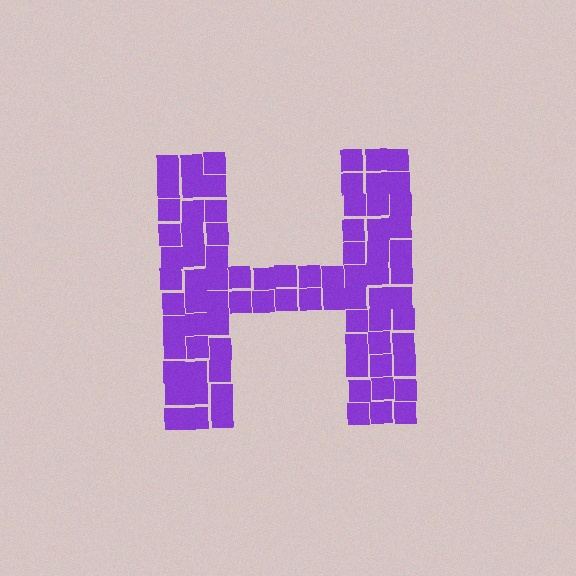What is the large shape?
The large shape is the letter H.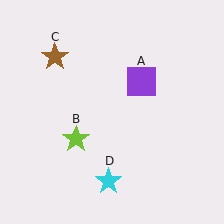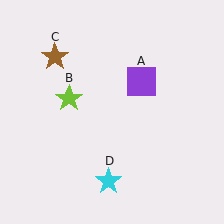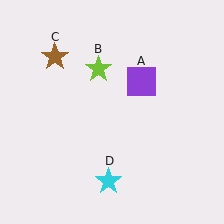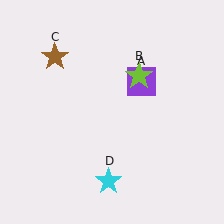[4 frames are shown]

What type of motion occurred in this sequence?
The lime star (object B) rotated clockwise around the center of the scene.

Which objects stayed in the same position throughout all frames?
Purple square (object A) and brown star (object C) and cyan star (object D) remained stationary.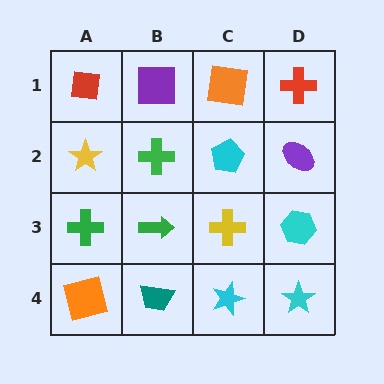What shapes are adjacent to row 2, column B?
A purple square (row 1, column B), a green arrow (row 3, column B), a yellow star (row 2, column A), a cyan pentagon (row 2, column C).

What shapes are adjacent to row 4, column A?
A green cross (row 3, column A), a teal trapezoid (row 4, column B).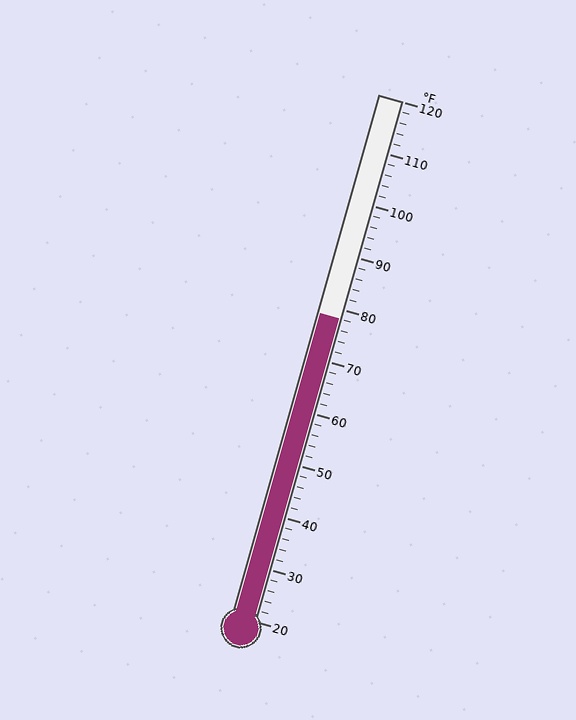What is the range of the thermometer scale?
The thermometer scale ranges from 20°F to 120°F.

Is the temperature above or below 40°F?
The temperature is above 40°F.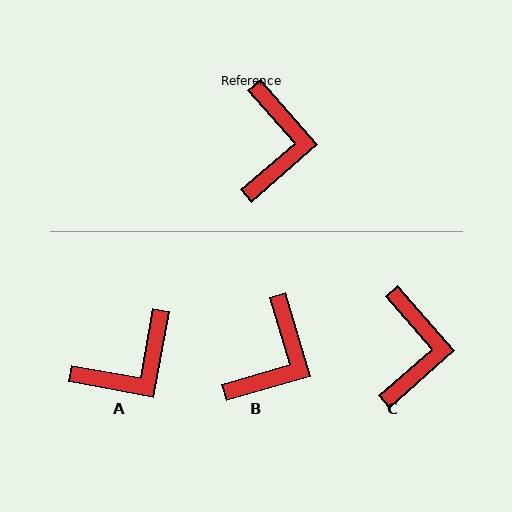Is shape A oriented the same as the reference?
No, it is off by about 51 degrees.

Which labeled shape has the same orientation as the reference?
C.